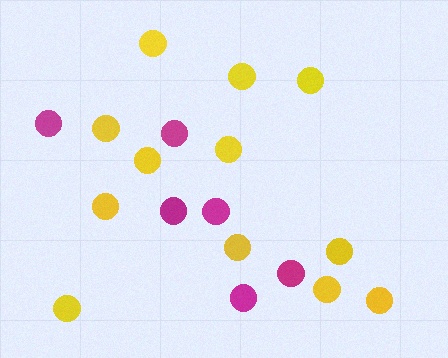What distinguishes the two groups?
There are 2 groups: one group of magenta circles (6) and one group of yellow circles (12).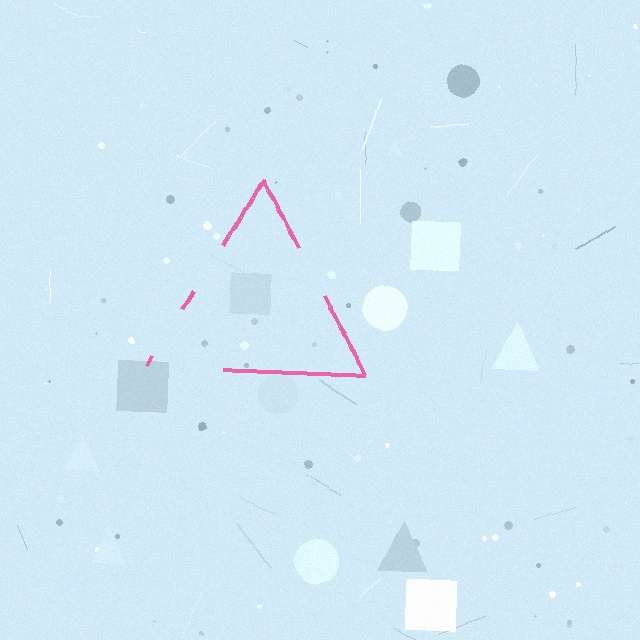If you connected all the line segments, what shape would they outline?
They would outline a triangle.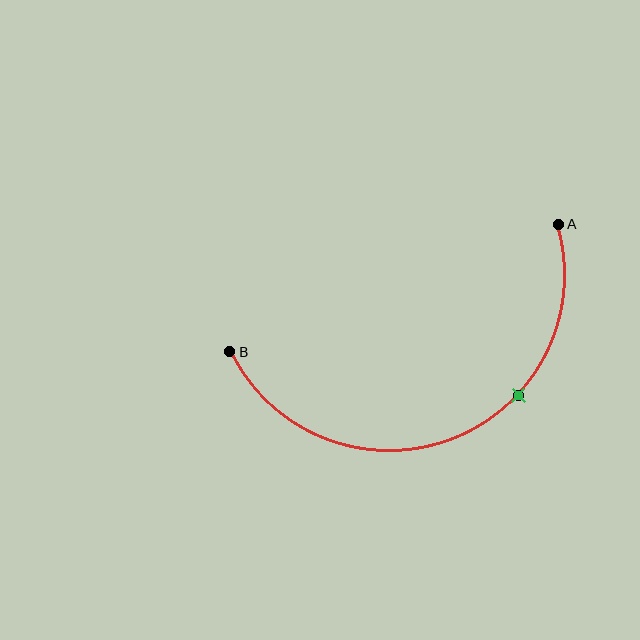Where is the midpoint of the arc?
The arc midpoint is the point on the curve farthest from the straight line joining A and B. It sits below that line.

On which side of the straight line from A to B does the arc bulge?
The arc bulges below the straight line connecting A and B.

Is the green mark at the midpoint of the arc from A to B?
No. The green mark lies on the arc but is closer to endpoint A. The arc midpoint would be at the point on the curve equidistant along the arc from both A and B.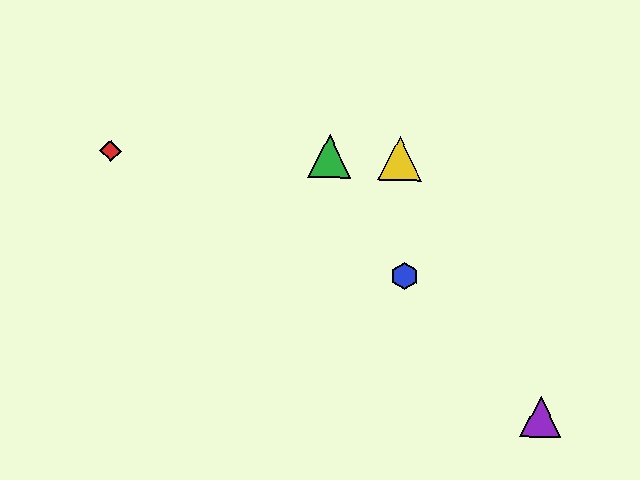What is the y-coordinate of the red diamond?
The red diamond is at y≈151.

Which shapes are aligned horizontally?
The red diamond, the green triangle, the yellow triangle are aligned horizontally.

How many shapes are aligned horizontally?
3 shapes (the red diamond, the green triangle, the yellow triangle) are aligned horizontally.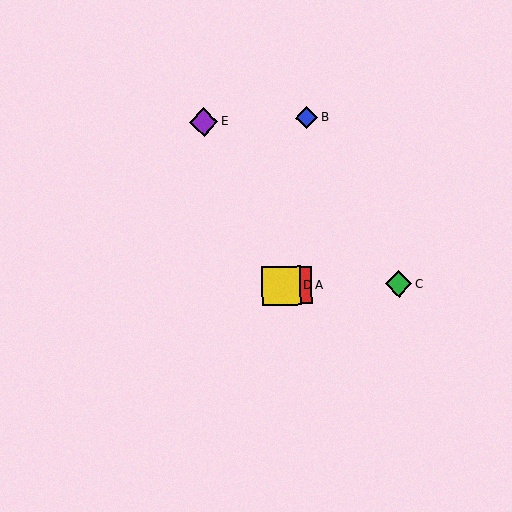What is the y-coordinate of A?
Object A is at y≈285.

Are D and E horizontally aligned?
No, D is at y≈286 and E is at y≈122.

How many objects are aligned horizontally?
3 objects (A, C, D) are aligned horizontally.